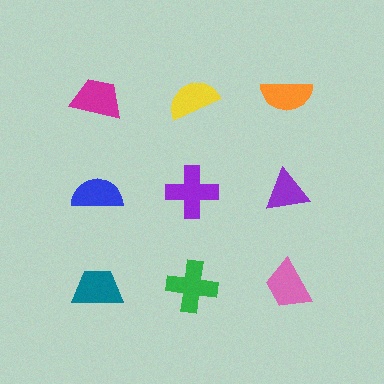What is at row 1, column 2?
A yellow semicircle.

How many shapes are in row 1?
3 shapes.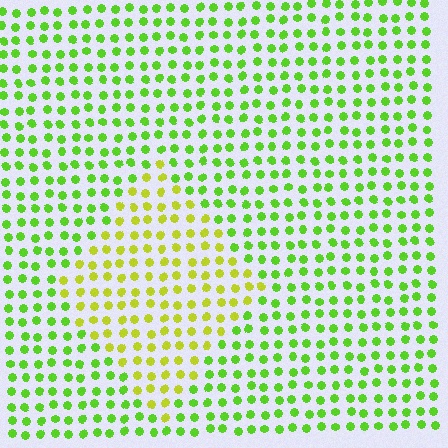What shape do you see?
I see a diamond.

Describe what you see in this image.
The image is filled with small lime elements in a uniform arrangement. A diamond-shaped region is visible where the elements are tinted to a slightly different hue, forming a subtle color boundary.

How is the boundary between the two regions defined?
The boundary is defined purely by a slight shift in hue (about 34 degrees). Spacing, size, and orientation are identical on both sides.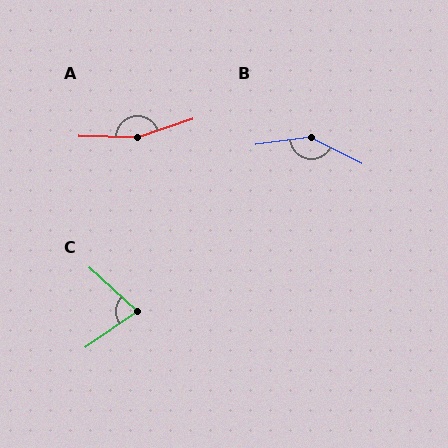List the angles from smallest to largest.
C (78°), B (145°), A (160°).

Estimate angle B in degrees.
Approximately 145 degrees.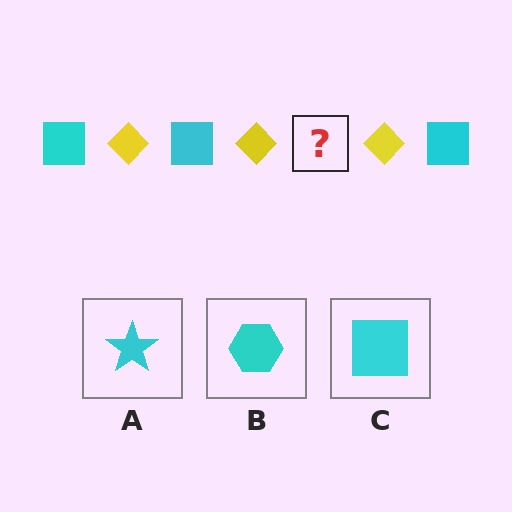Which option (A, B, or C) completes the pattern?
C.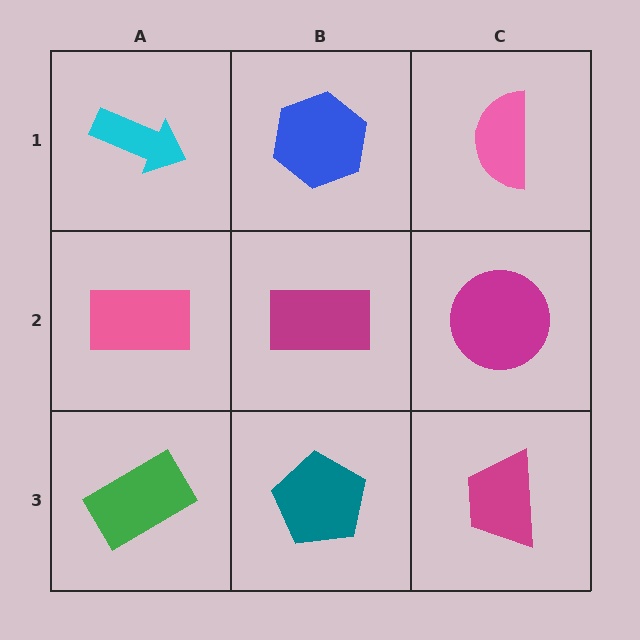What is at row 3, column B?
A teal pentagon.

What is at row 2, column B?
A magenta rectangle.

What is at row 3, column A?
A green rectangle.